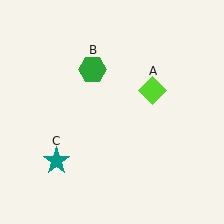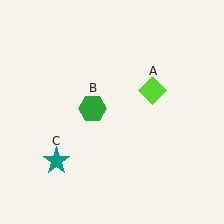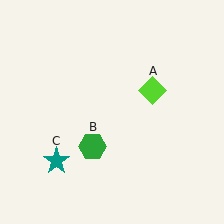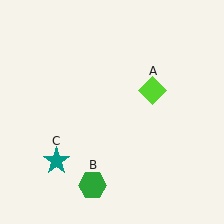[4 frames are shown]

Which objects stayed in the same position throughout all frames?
Lime diamond (object A) and teal star (object C) remained stationary.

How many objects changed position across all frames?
1 object changed position: green hexagon (object B).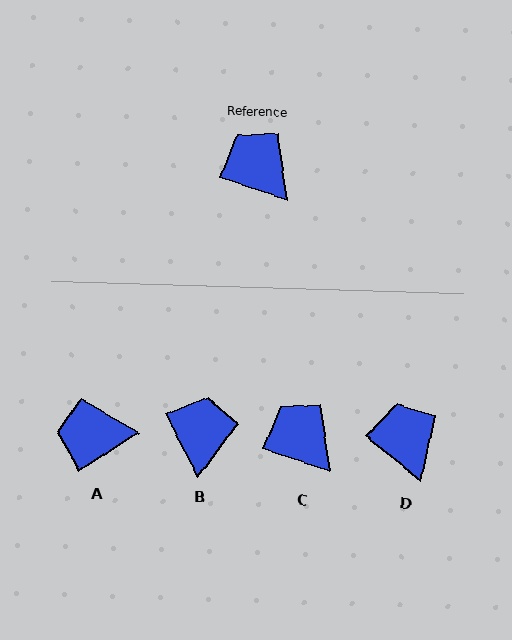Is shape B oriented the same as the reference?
No, it is off by about 45 degrees.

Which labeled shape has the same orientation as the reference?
C.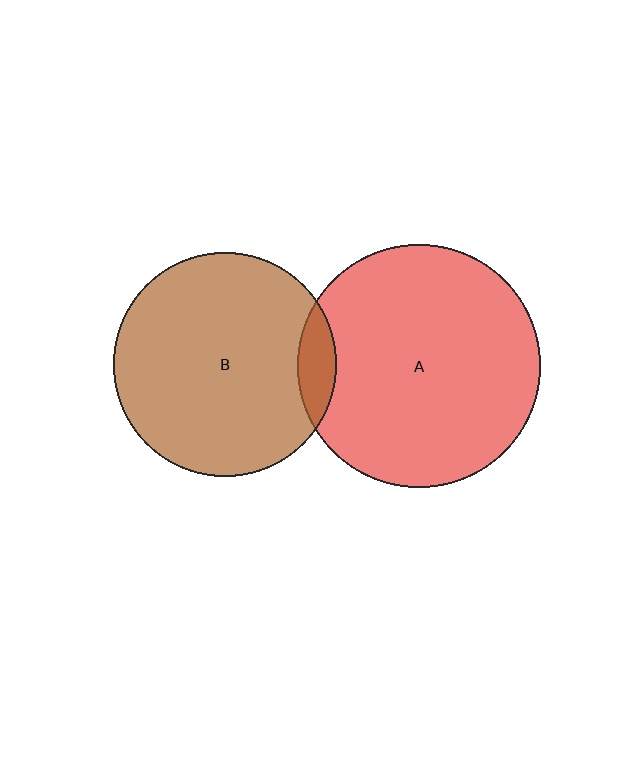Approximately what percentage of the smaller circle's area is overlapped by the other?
Approximately 10%.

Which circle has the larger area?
Circle A (red).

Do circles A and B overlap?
Yes.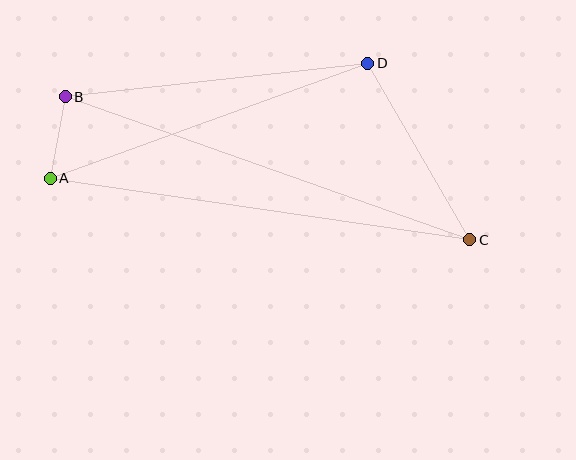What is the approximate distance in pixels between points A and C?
The distance between A and C is approximately 424 pixels.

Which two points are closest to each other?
Points A and B are closest to each other.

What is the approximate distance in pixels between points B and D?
The distance between B and D is approximately 305 pixels.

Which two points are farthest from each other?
Points B and C are farthest from each other.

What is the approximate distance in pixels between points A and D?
The distance between A and D is approximately 338 pixels.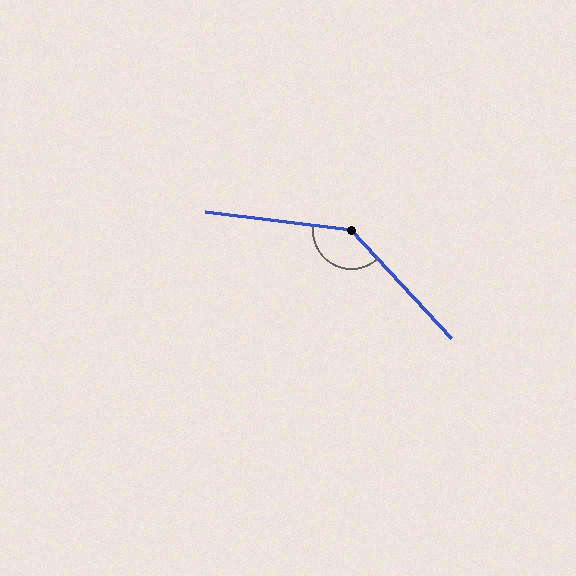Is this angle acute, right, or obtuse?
It is obtuse.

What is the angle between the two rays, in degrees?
Approximately 140 degrees.